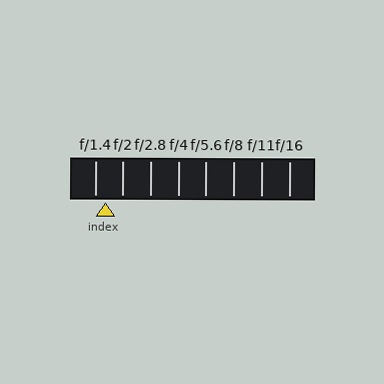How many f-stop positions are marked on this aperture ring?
There are 8 f-stop positions marked.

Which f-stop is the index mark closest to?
The index mark is closest to f/1.4.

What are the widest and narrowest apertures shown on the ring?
The widest aperture shown is f/1.4 and the narrowest is f/16.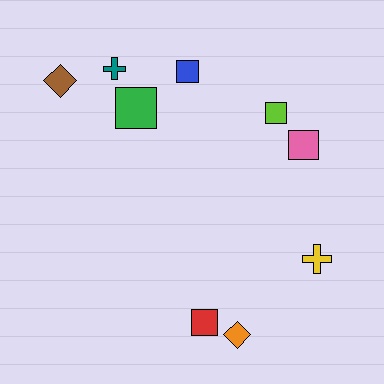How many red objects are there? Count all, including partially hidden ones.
There is 1 red object.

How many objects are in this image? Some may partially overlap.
There are 9 objects.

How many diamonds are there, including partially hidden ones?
There are 2 diamonds.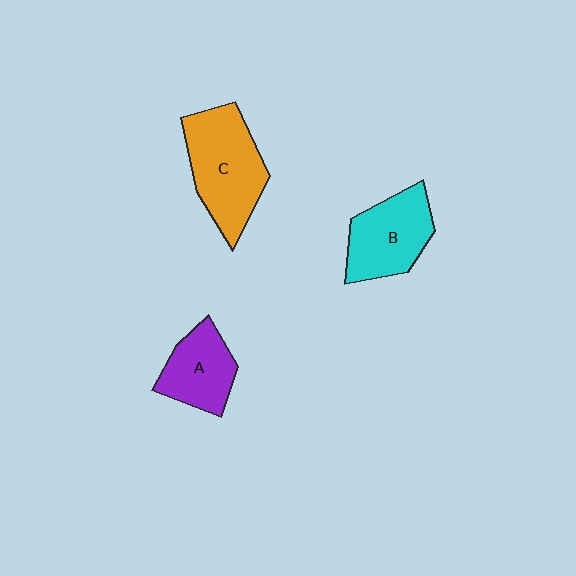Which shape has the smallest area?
Shape A (purple).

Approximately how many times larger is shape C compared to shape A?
Approximately 1.5 times.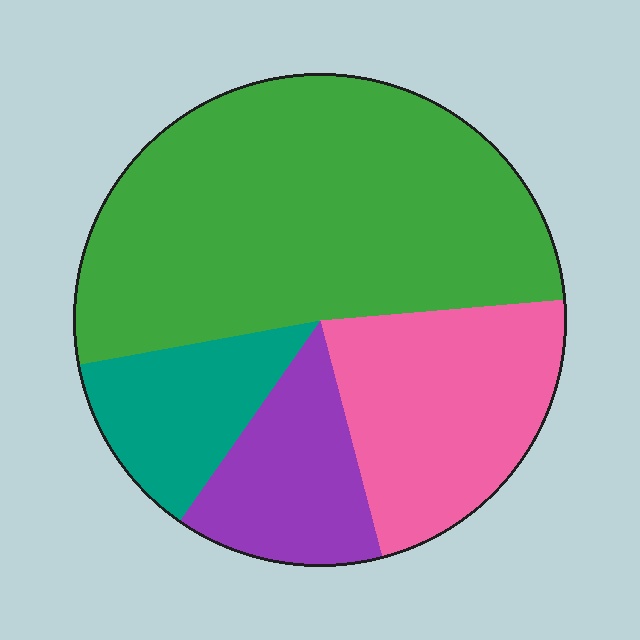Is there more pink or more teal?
Pink.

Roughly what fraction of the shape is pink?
Pink takes up about one fifth (1/5) of the shape.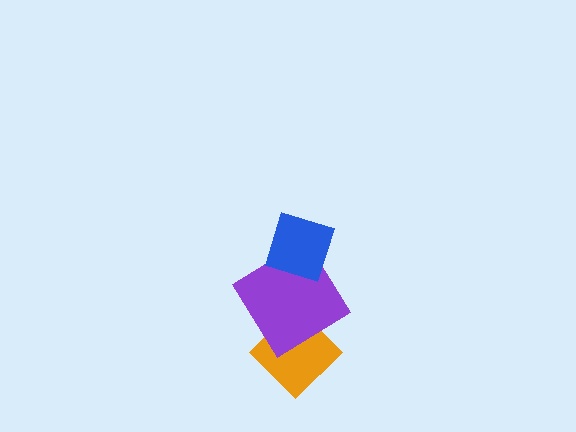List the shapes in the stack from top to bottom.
From top to bottom: the blue diamond, the purple diamond, the orange diamond.